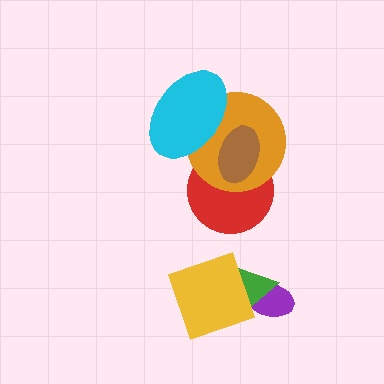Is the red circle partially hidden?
Yes, it is partially covered by another shape.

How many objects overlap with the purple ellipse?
2 objects overlap with the purple ellipse.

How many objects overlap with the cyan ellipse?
2 objects overlap with the cyan ellipse.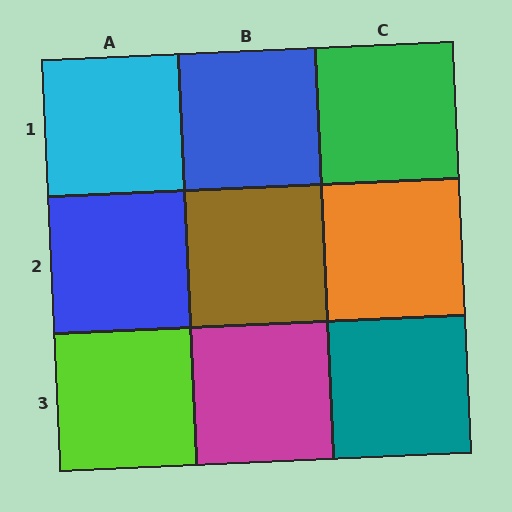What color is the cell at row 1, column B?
Blue.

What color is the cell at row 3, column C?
Teal.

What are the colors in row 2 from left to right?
Blue, brown, orange.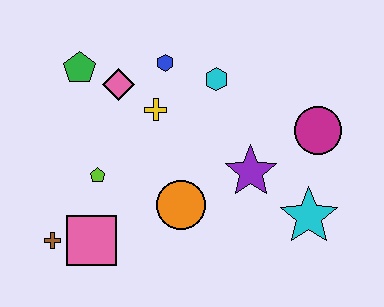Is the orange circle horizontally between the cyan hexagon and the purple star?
No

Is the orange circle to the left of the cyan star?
Yes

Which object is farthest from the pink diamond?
The cyan star is farthest from the pink diamond.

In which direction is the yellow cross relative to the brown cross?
The yellow cross is above the brown cross.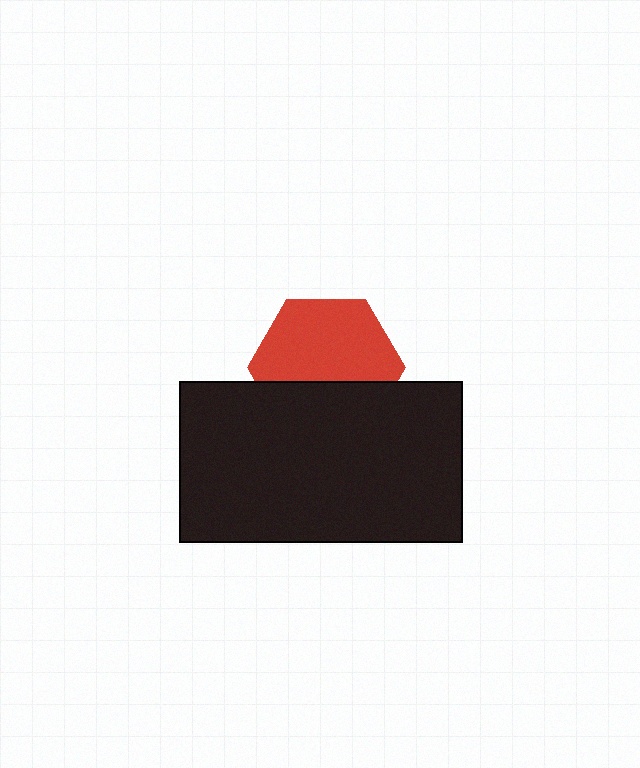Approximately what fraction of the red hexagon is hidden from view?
Roughly 37% of the red hexagon is hidden behind the black rectangle.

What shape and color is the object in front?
The object in front is a black rectangle.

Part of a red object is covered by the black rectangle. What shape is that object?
It is a hexagon.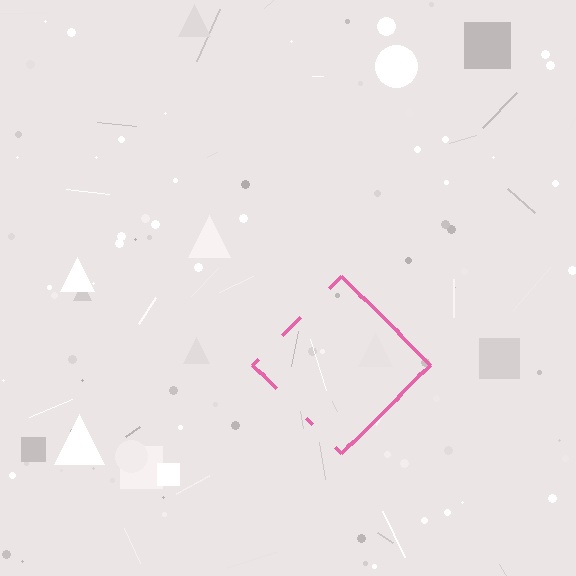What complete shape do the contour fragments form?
The contour fragments form a diamond.